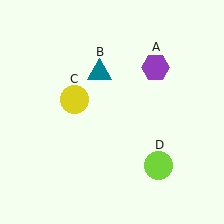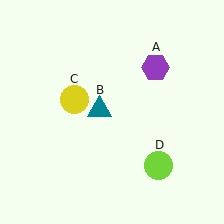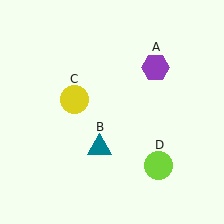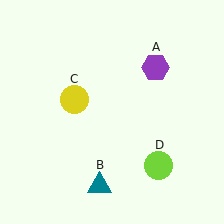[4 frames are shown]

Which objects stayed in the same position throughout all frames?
Purple hexagon (object A) and yellow circle (object C) and lime circle (object D) remained stationary.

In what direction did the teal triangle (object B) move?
The teal triangle (object B) moved down.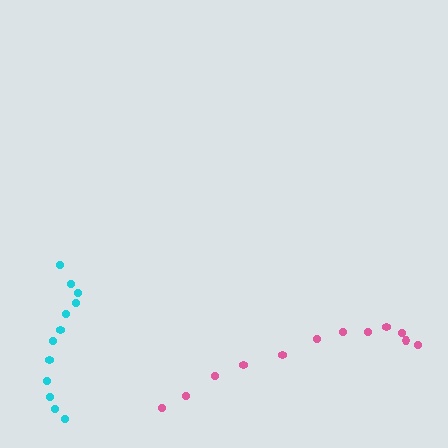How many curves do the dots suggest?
There are 2 distinct paths.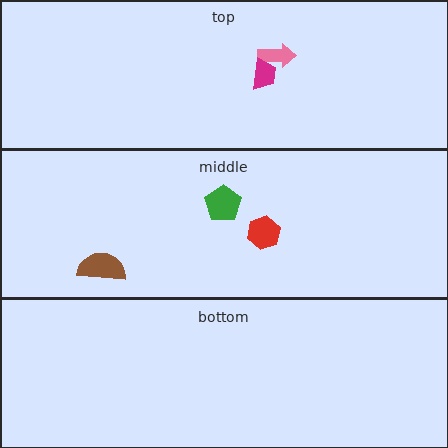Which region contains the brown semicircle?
The middle region.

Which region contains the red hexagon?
The middle region.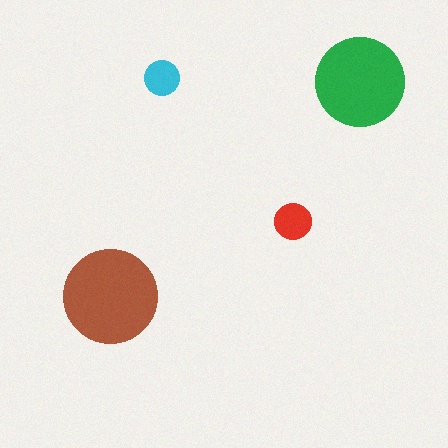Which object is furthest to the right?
The green circle is rightmost.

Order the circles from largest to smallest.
the brown one, the green one, the red one, the cyan one.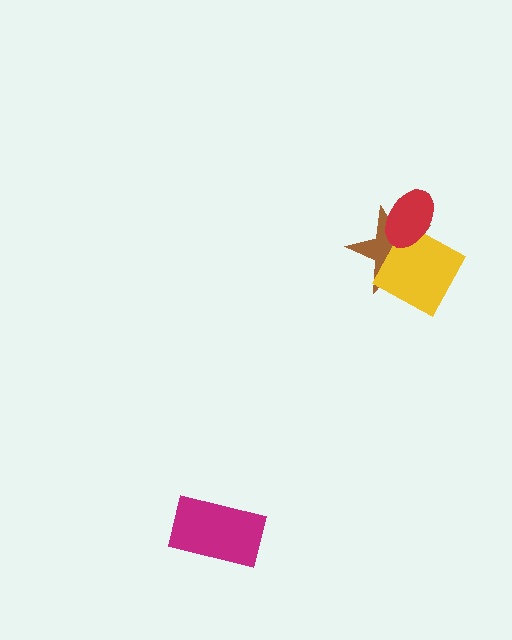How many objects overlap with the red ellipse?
2 objects overlap with the red ellipse.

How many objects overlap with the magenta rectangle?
0 objects overlap with the magenta rectangle.